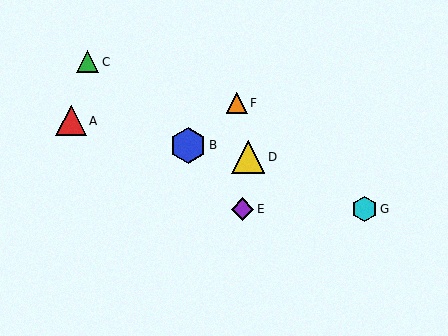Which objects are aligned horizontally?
Objects E, G are aligned horizontally.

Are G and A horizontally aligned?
No, G is at y≈209 and A is at y≈121.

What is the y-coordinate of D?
Object D is at y≈157.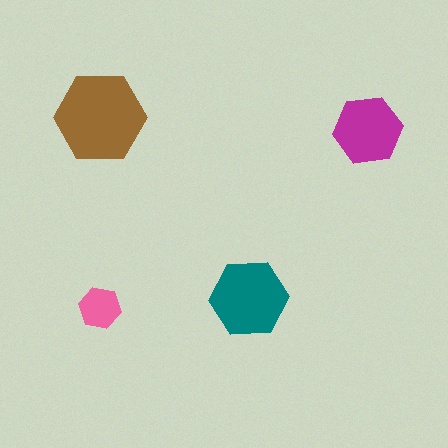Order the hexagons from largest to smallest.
the brown one, the teal one, the magenta one, the pink one.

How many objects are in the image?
There are 4 objects in the image.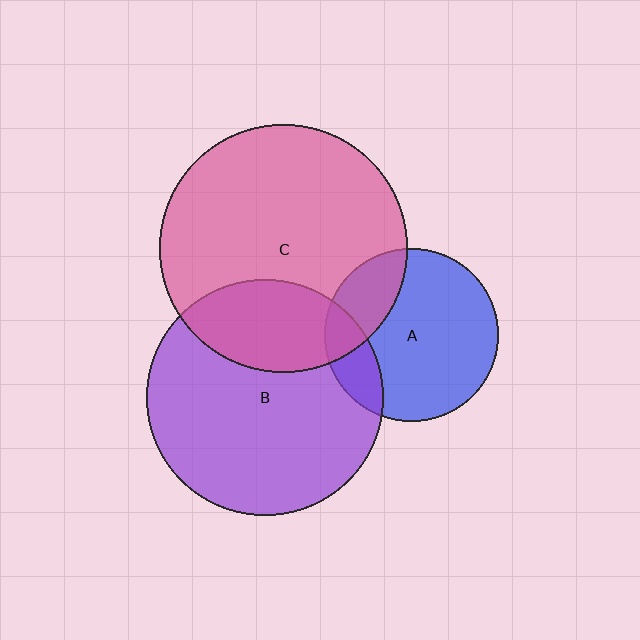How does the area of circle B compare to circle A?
Approximately 1.9 times.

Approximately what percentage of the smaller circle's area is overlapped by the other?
Approximately 30%.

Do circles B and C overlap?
Yes.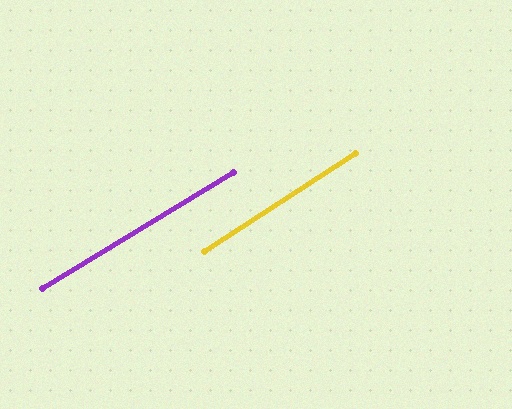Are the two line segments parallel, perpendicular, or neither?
Parallel — their directions differ by only 1.7°.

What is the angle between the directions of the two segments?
Approximately 2 degrees.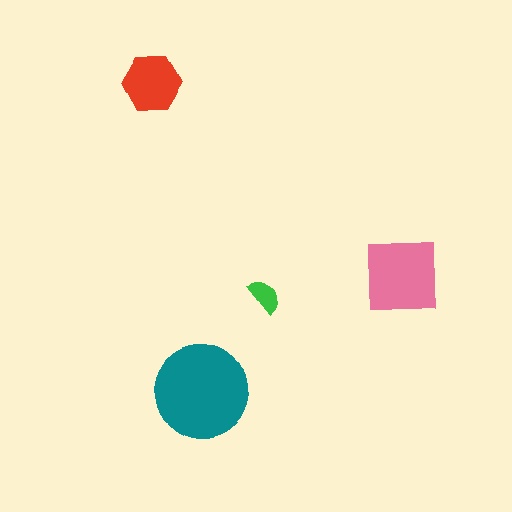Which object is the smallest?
The green semicircle.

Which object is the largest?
The teal circle.